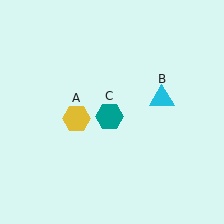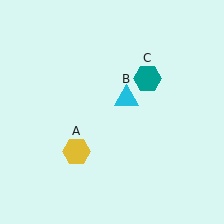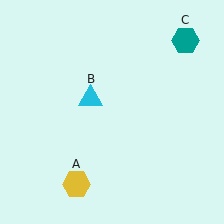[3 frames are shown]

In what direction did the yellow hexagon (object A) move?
The yellow hexagon (object A) moved down.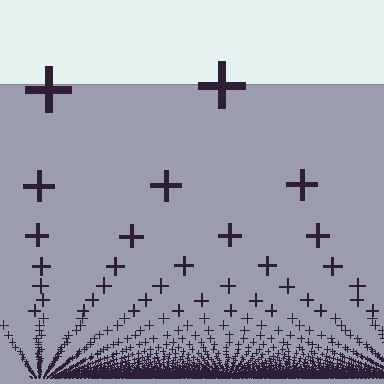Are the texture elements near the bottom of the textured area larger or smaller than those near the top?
Smaller. The gradient is inverted — elements near the bottom are smaller and denser.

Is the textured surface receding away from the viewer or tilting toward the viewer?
The surface appears to tilt toward the viewer. Texture elements get larger and sparser toward the top.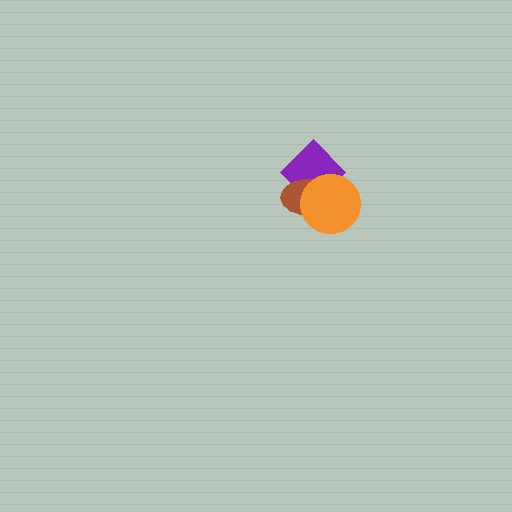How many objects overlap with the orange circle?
2 objects overlap with the orange circle.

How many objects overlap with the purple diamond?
2 objects overlap with the purple diamond.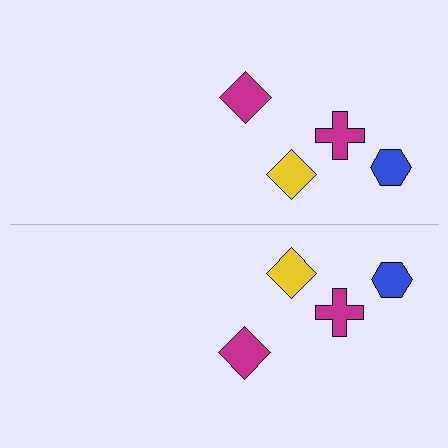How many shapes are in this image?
There are 8 shapes in this image.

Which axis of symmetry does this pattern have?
The pattern has a horizontal axis of symmetry running through the center of the image.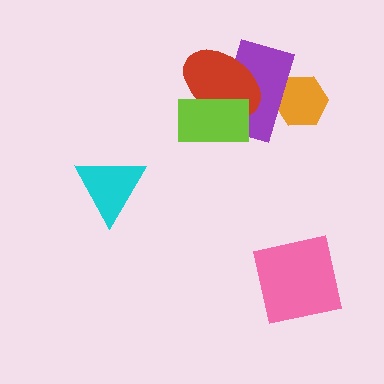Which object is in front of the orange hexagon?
The purple rectangle is in front of the orange hexagon.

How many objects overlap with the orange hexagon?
1 object overlaps with the orange hexagon.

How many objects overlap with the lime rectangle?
2 objects overlap with the lime rectangle.